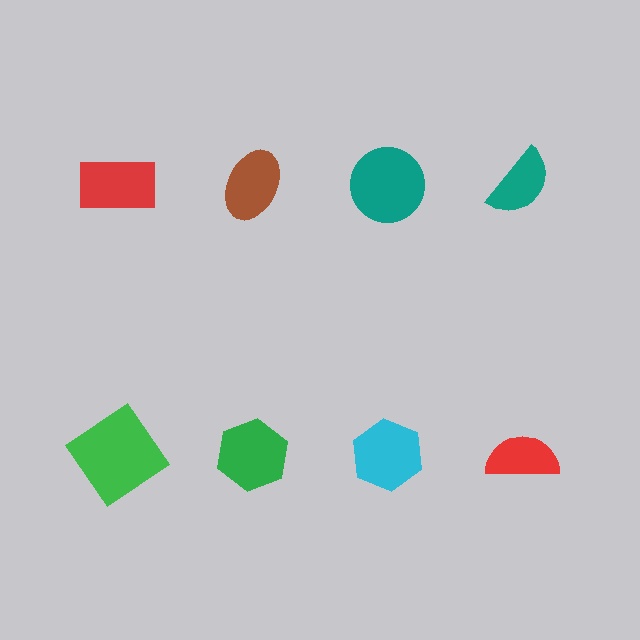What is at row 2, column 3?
A cyan hexagon.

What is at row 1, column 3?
A teal circle.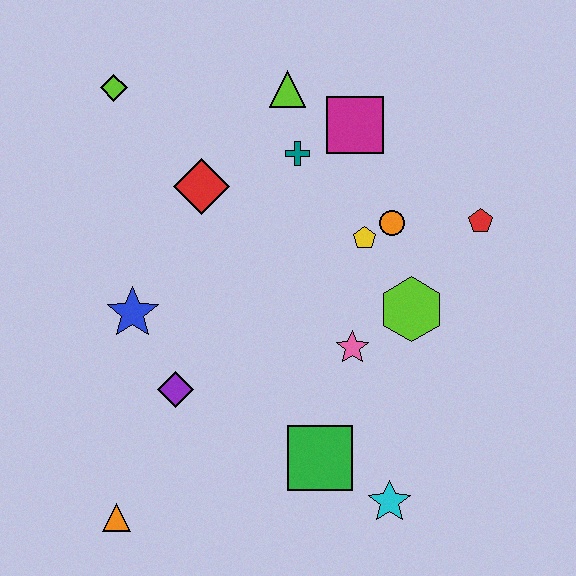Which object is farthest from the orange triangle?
The red pentagon is farthest from the orange triangle.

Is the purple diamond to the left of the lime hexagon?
Yes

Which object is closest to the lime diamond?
The red diamond is closest to the lime diamond.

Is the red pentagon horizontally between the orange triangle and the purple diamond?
No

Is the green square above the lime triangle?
No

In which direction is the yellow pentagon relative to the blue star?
The yellow pentagon is to the right of the blue star.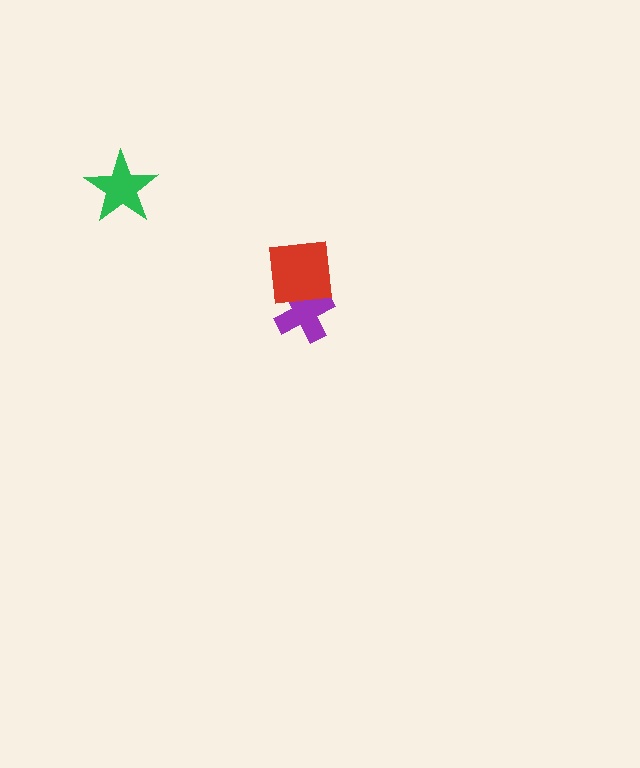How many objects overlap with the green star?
0 objects overlap with the green star.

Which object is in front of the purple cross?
The red square is in front of the purple cross.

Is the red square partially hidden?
No, no other shape covers it.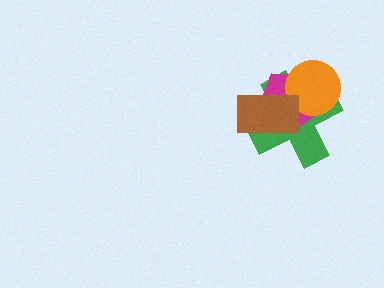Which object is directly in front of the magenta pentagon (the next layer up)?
The orange circle is directly in front of the magenta pentagon.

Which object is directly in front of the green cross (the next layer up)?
The magenta pentagon is directly in front of the green cross.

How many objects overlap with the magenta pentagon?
3 objects overlap with the magenta pentagon.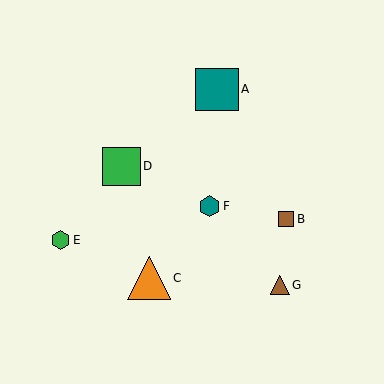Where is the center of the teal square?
The center of the teal square is at (217, 89).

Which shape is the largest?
The teal square (labeled A) is the largest.